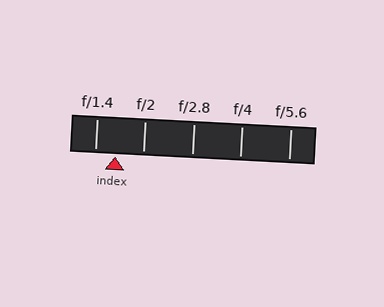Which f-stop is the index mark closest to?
The index mark is closest to f/1.4.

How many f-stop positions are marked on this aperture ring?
There are 5 f-stop positions marked.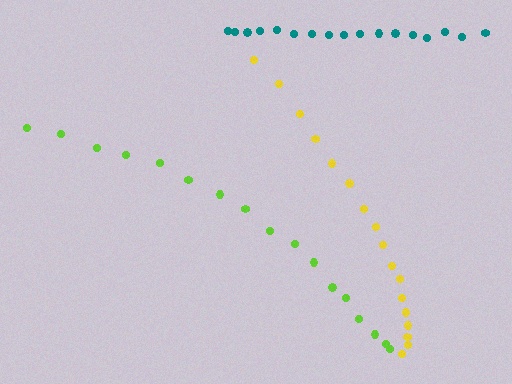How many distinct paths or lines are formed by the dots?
There are 3 distinct paths.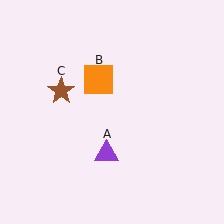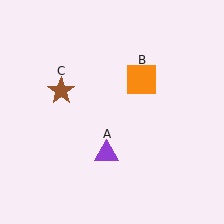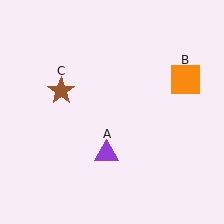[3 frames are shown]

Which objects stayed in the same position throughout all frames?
Purple triangle (object A) and brown star (object C) remained stationary.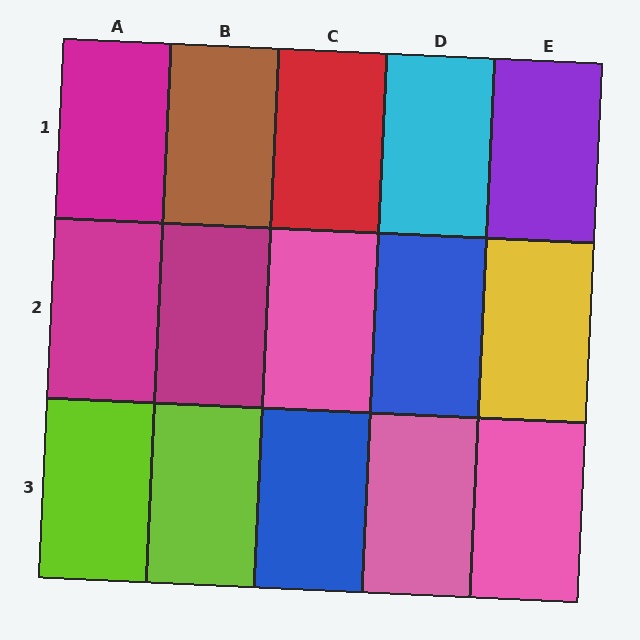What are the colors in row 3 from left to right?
Lime, lime, blue, pink, pink.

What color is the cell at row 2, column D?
Blue.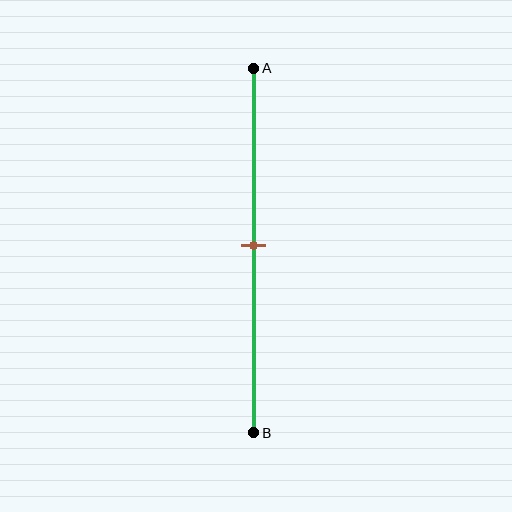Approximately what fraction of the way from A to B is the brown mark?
The brown mark is approximately 50% of the way from A to B.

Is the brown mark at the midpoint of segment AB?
Yes, the mark is approximately at the midpoint.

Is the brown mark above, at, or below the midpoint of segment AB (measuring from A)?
The brown mark is approximately at the midpoint of segment AB.